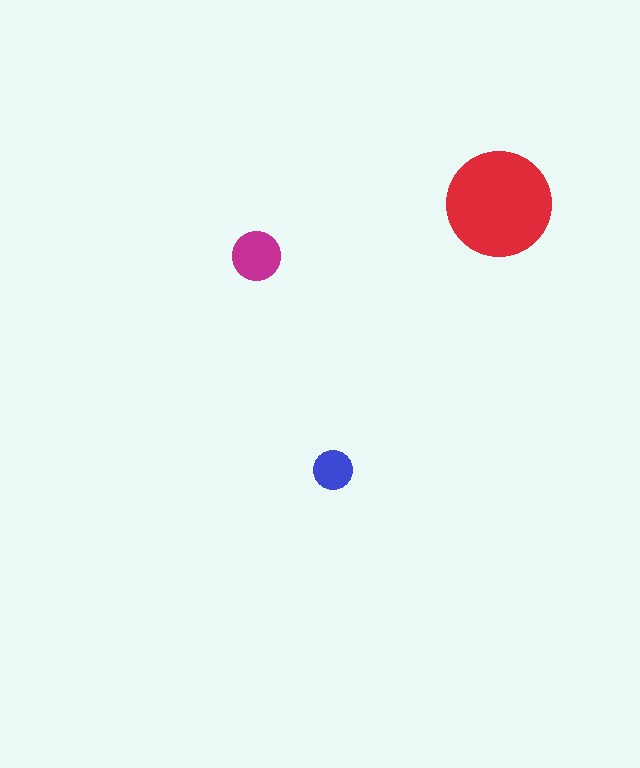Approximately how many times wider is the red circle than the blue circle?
About 2.5 times wider.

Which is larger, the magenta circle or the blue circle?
The magenta one.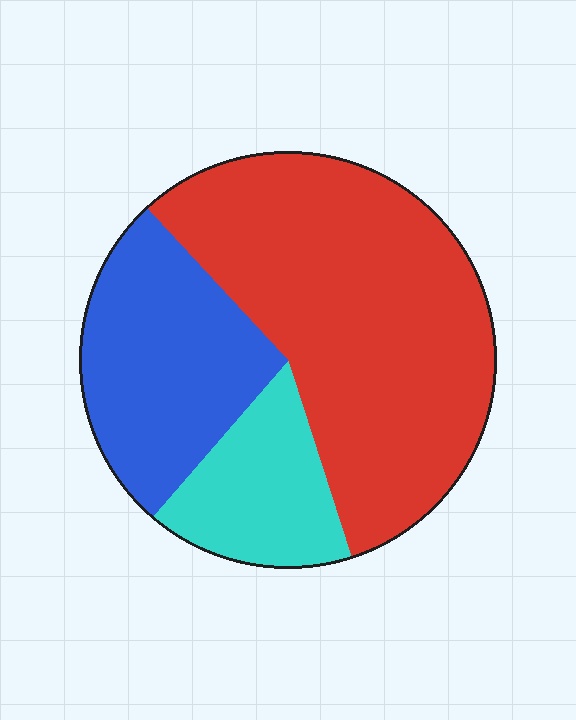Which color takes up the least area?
Cyan, at roughly 15%.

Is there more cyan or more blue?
Blue.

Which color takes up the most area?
Red, at roughly 55%.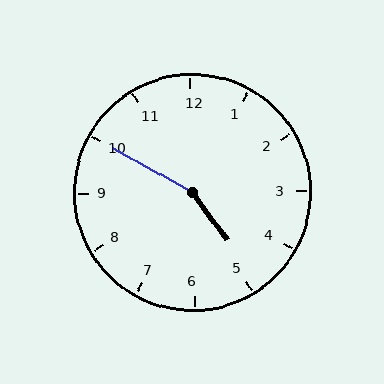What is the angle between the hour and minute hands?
Approximately 155 degrees.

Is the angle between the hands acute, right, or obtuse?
It is obtuse.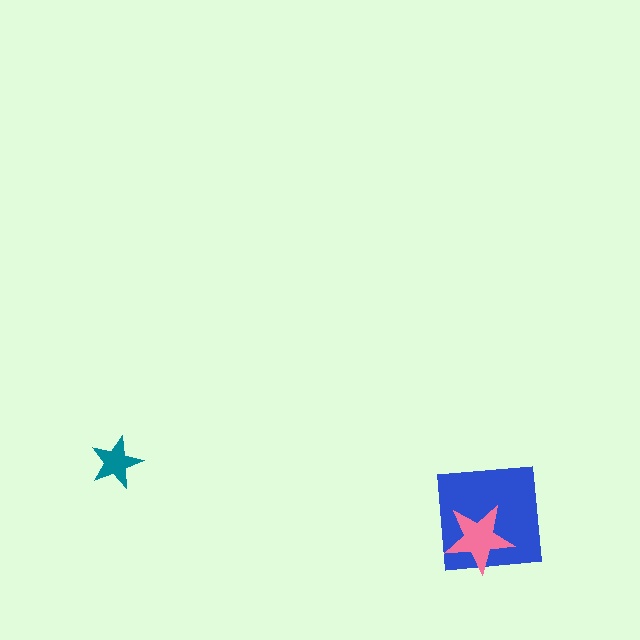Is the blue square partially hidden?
Yes, it is partially covered by another shape.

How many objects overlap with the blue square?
1 object overlaps with the blue square.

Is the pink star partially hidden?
No, no other shape covers it.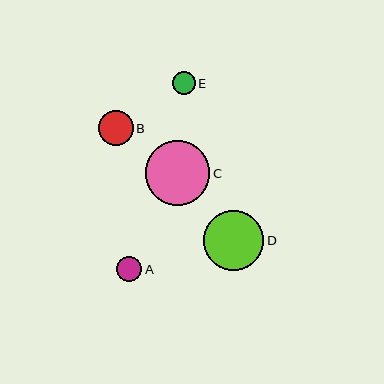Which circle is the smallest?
Circle E is the smallest with a size of approximately 23 pixels.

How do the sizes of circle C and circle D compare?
Circle C and circle D are approximately the same size.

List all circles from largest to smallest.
From largest to smallest: C, D, B, A, E.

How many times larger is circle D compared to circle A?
Circle D is approximately 2.4 times the size of circle A.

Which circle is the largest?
Circle C is the largest with a size of approximately 64 pixels.